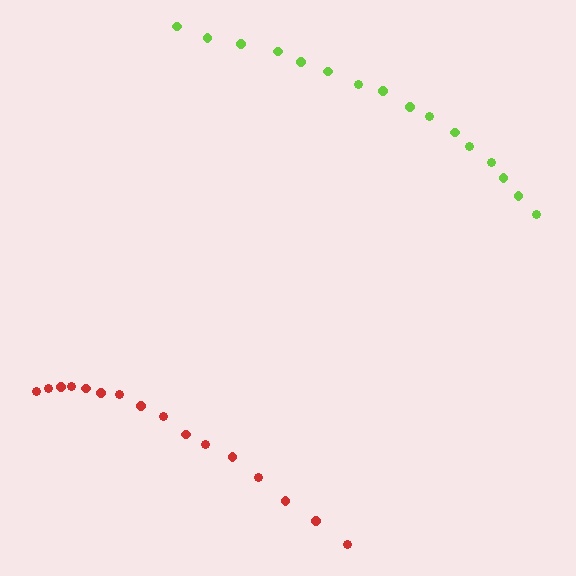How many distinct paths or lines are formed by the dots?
There are 2 distinct paths.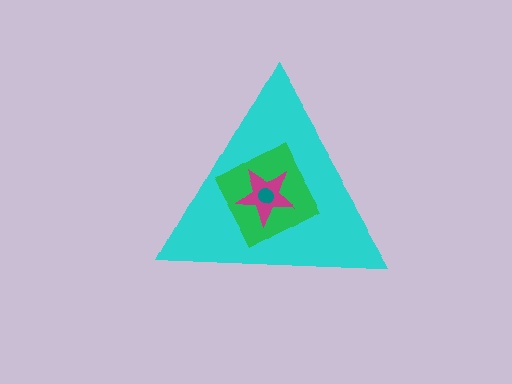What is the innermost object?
The teal circle.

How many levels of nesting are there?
4.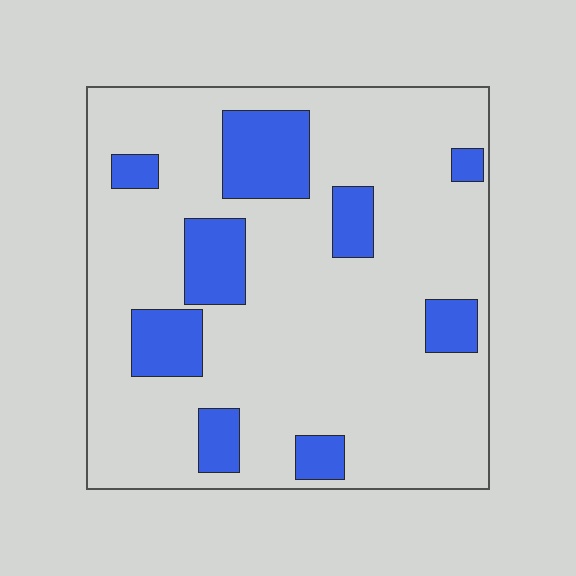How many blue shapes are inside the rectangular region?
9.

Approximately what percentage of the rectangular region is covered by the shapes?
Approximately 20%.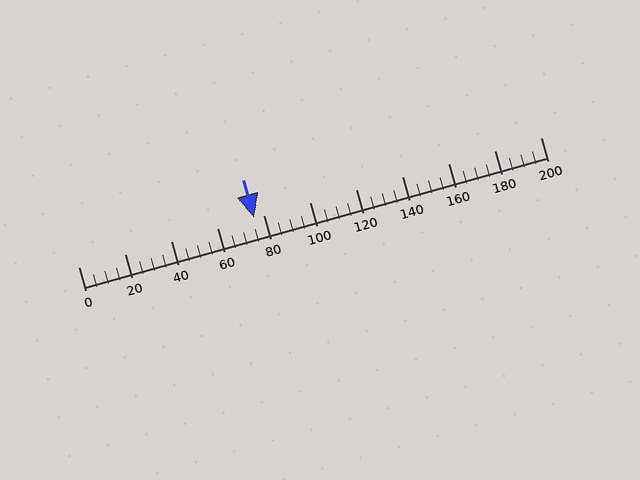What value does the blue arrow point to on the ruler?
The blue arrow points to approximately 76.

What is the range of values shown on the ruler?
The ruler shows values from 0 to 200.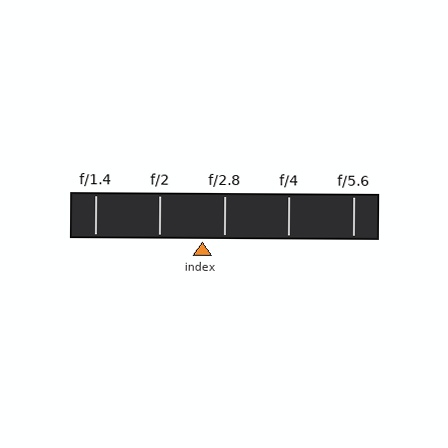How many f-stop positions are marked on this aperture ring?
There are 5 f-stop positions marked.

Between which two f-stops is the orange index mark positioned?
The index mark is between f/2 and f/2.8.